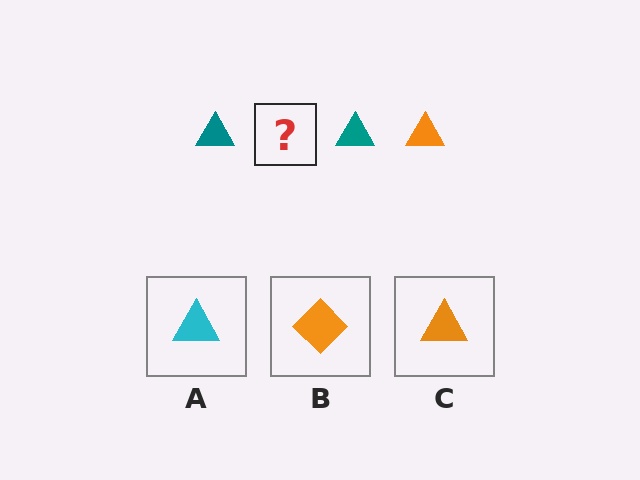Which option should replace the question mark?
Option C.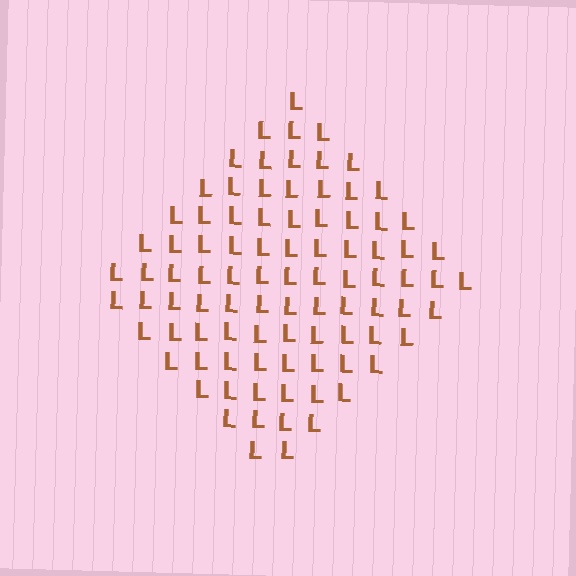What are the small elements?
The small elements are letter L's.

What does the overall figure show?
The overall figure shows a diamond.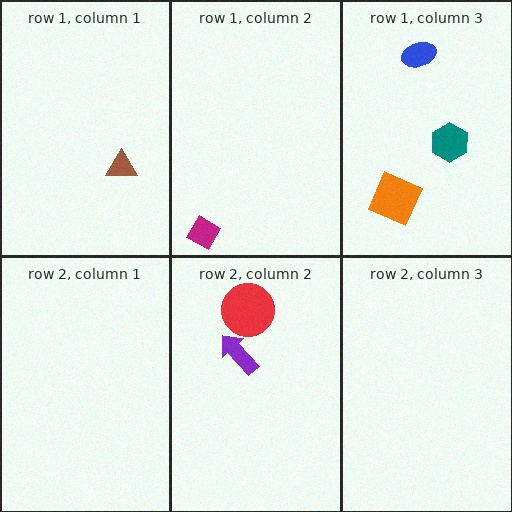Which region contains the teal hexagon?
The row 1, column 3 region.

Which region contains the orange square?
The row 1, column 3 region.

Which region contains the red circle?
The row 2, column 2 region.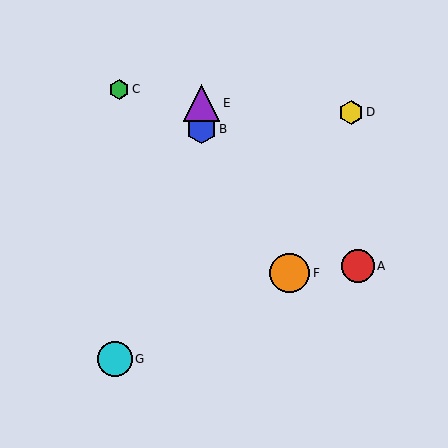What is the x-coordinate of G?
Object G is at x≈115.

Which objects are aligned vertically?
Objects B, E are aligned vertically.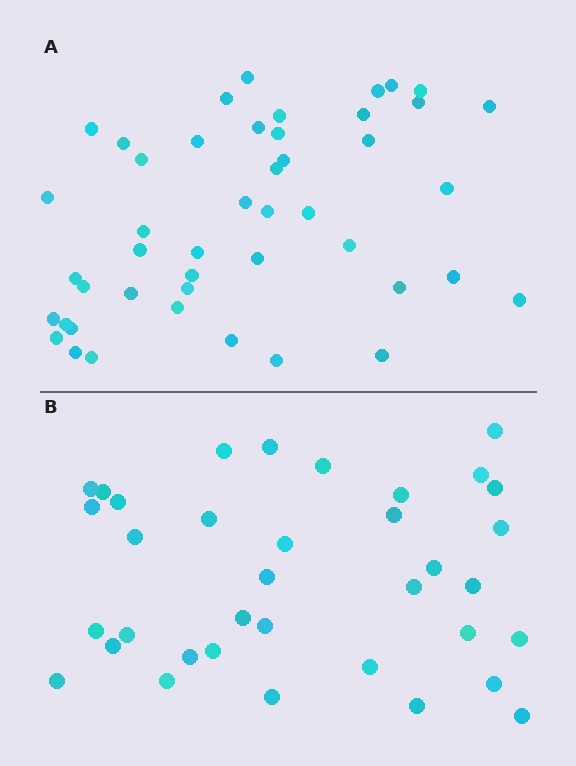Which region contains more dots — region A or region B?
Region A (the top region) has more dots.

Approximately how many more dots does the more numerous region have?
Region A has roughly 10 or so more dots than region B.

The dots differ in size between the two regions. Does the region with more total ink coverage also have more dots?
No. Region B has more total ink coverage because its dots are larger, but region A actually contains more individual dots. Total area can be misleading — the number of items is what matters here.